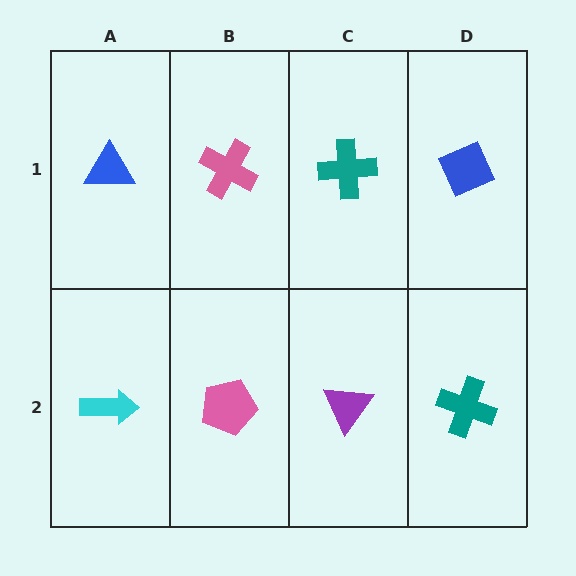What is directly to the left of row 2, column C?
A pink pentagon.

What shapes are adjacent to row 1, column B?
A pink pentagon (row 2, column B), a blue triangle (row 1, column A), a teal cross (row 1, column C).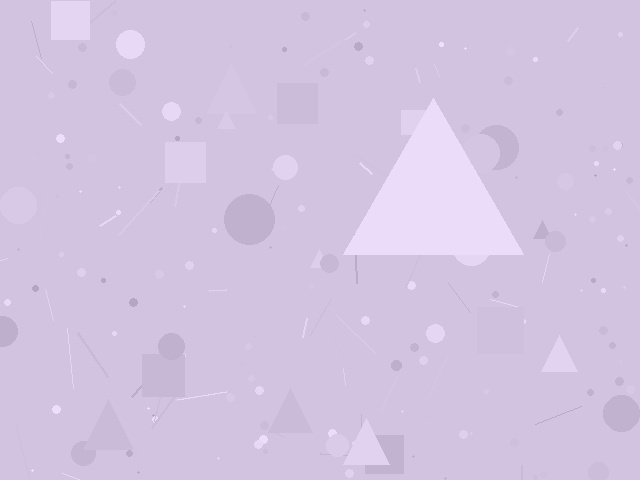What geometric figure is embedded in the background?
A triangle is embedded in the background.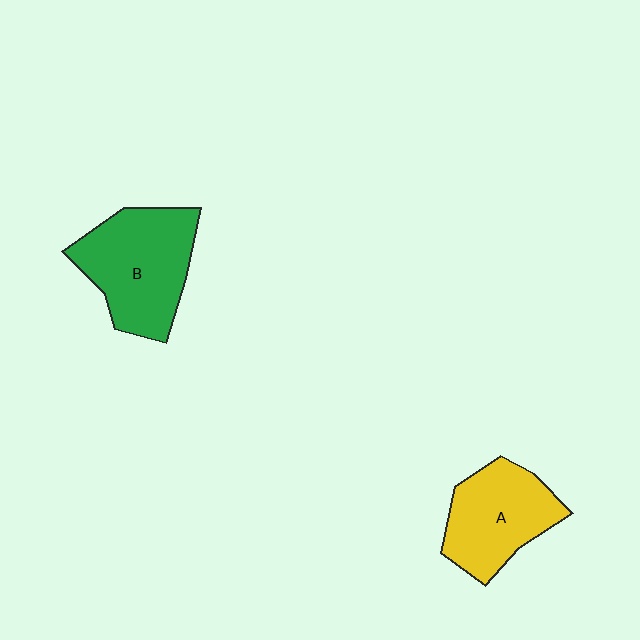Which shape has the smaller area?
Shape A (yellow).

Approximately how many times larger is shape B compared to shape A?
Approximately 1.2 times.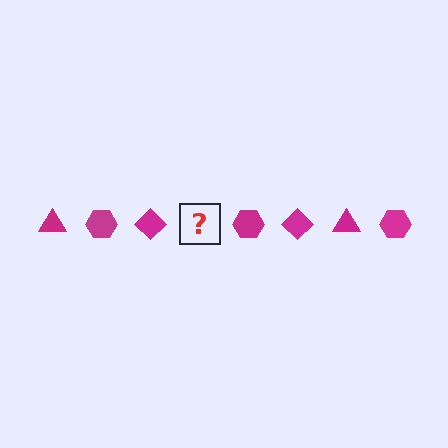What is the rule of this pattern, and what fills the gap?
The rule is that the pattern cycles through triangle, hexagon, diamond shapes in magenta. The gap should be filled with a magenta triangle.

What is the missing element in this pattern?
The missing element is a magenta triangle.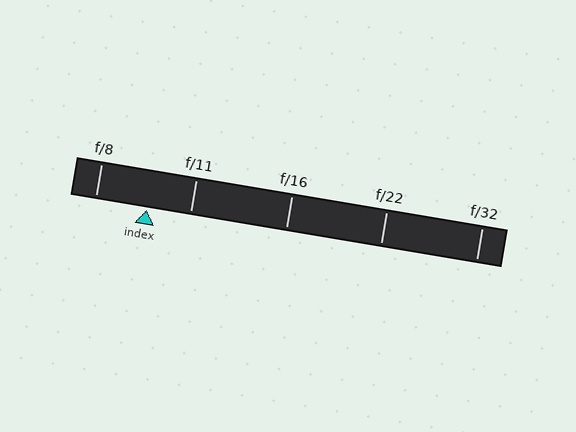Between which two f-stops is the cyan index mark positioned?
The index mark is between f/8 and f/11.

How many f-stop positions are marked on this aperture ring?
There are 5 f-stop positions marked.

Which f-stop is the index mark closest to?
The index mark is closest to f/11.